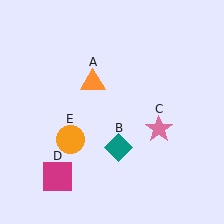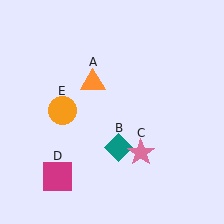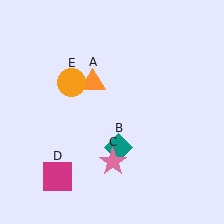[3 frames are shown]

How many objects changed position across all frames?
2 objects changed position: pink star (object C), orange circle (object E).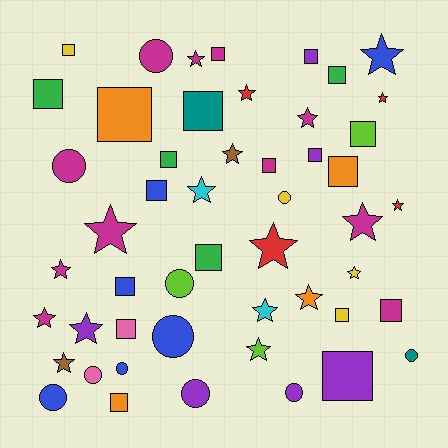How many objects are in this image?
There are 50 objects.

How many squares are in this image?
There are 20 squares.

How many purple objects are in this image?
There are 6 purple objects.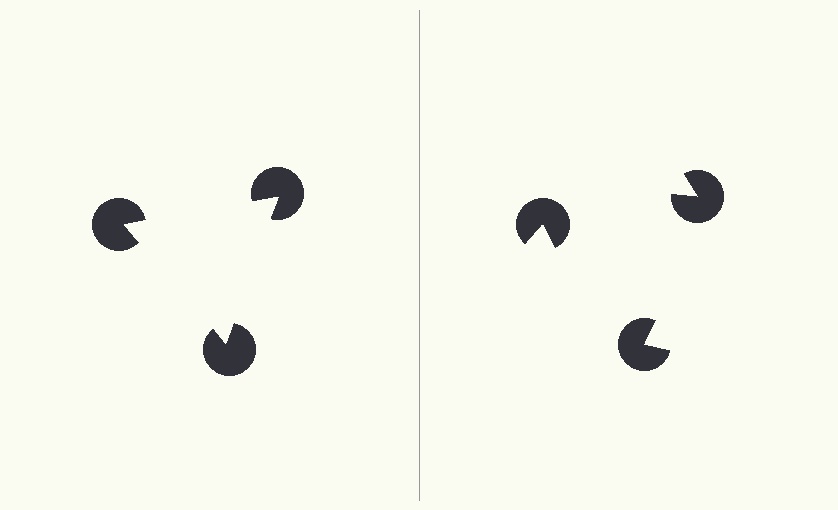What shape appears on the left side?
An illusory triangle.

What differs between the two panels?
The pac-man discs are positioned identically on both sides; only the wedge orientations differ. On the left they align to a triangle; on the right they are misaligned.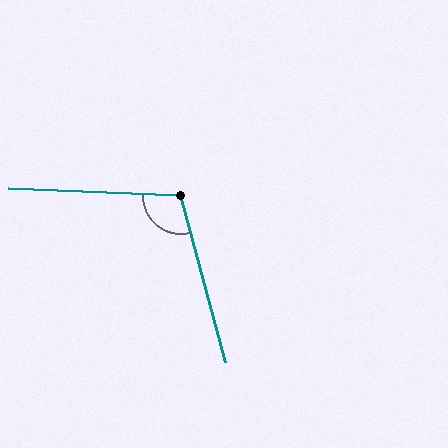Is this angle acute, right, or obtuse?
It is obtuse.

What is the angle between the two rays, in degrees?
Approximately 107 degrees.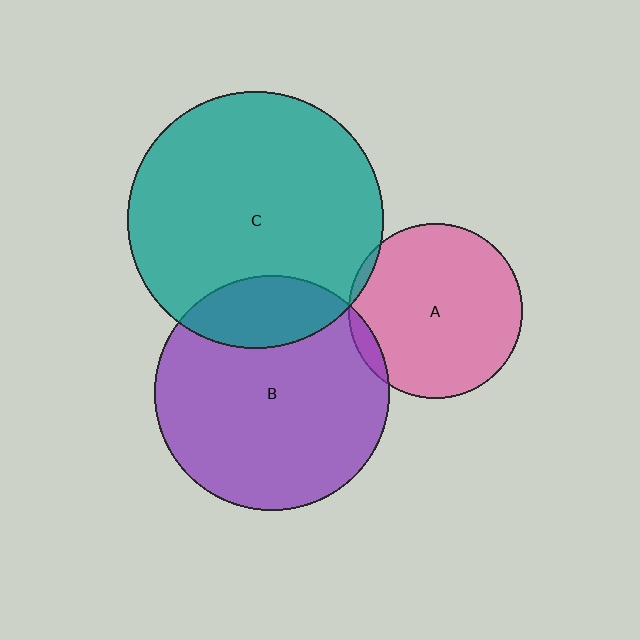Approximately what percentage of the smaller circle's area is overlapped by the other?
Approximately 5%.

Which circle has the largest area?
Circle C (teal).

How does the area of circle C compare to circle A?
Approximately 2.2 times.